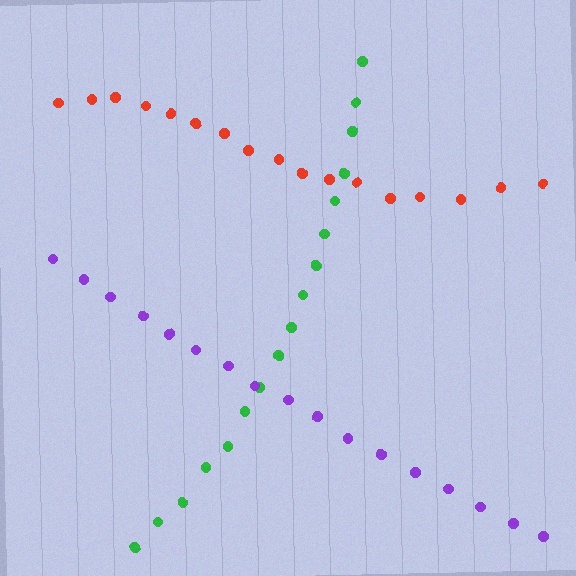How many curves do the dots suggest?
There are 3 distinct paths.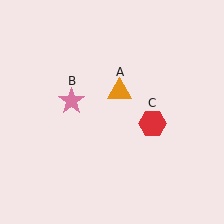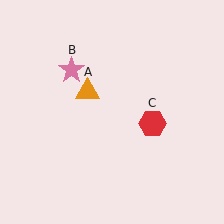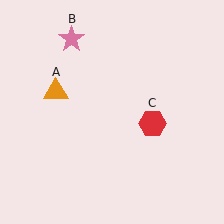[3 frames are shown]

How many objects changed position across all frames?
2 objects changed position: orange triangle (object A), pink star (object B).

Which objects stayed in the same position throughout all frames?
Red hexagon (object C) remained stationary.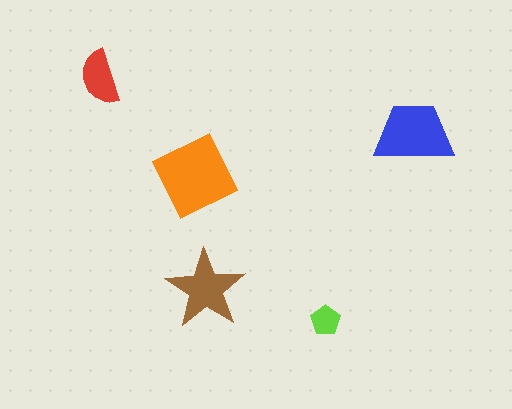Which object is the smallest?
The lime pentagon.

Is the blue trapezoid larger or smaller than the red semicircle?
Larger.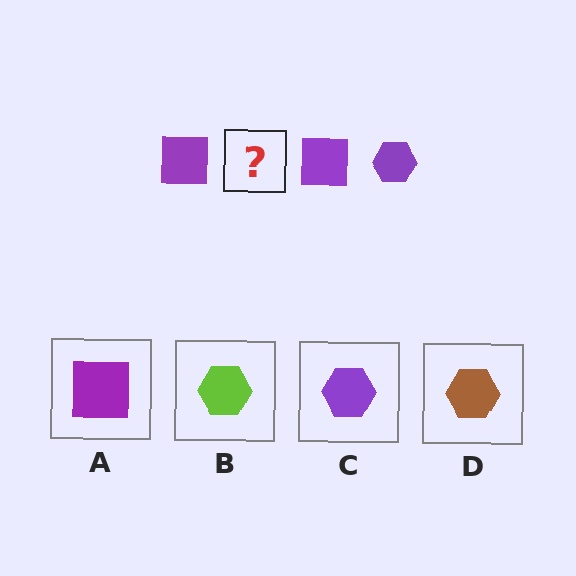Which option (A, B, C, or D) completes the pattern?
C.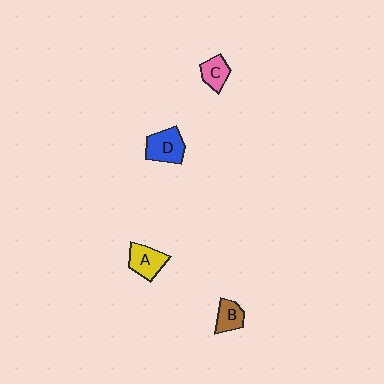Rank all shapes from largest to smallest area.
From largest to smallest: D (blue), A (yellow), B (brown), C (pink).